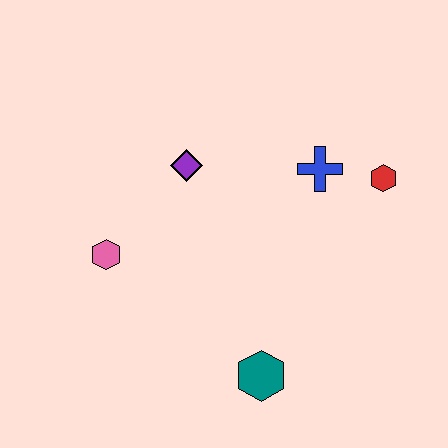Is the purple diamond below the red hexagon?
No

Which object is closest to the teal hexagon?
The pink hexagon is closest to the teal hexagon.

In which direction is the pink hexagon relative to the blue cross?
The pink hexagon is to the left of the blue cross.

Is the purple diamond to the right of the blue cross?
No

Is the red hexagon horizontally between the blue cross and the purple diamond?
No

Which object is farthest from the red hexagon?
The pink hexagon is farthest from the red hexagon.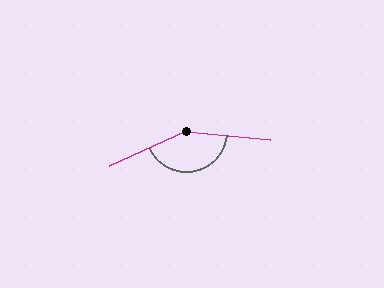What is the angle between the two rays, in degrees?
Approximately 150 degrees.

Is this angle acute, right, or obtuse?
It is obtuse.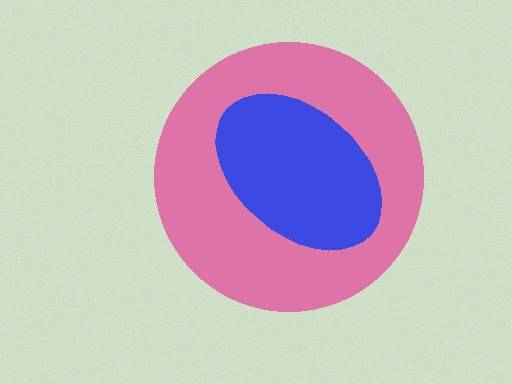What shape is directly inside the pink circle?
The blue ellipse.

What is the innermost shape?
The blue ellipse.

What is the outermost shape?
The pink circle.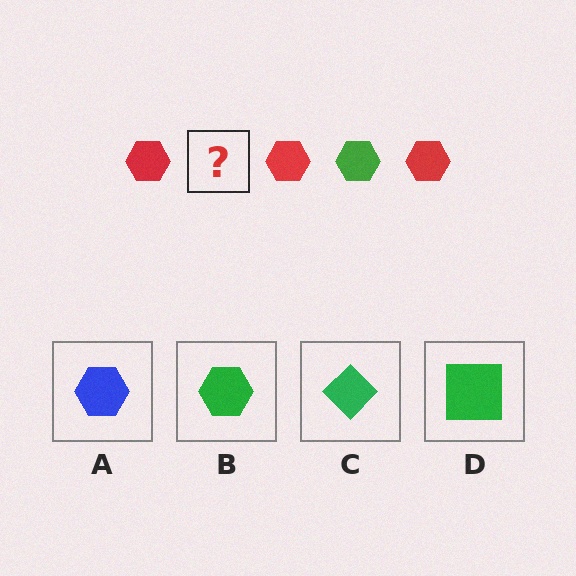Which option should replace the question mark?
Option B.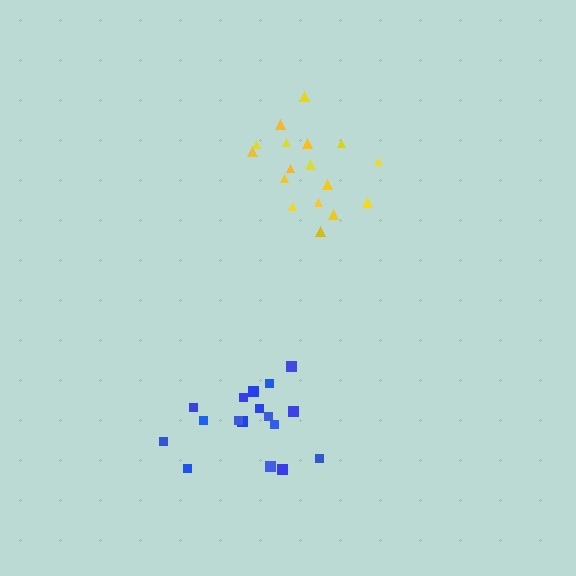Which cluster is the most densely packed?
Blue.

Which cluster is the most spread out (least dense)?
Yellow.